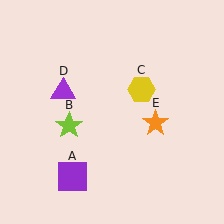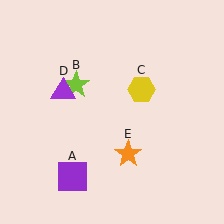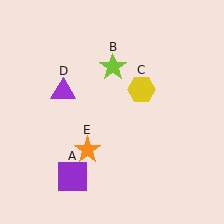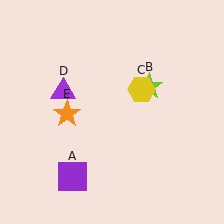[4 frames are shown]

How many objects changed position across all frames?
2 objects changed position: lime star (object B), orange star (object E).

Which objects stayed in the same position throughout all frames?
Purple square (object A) and yellow hexagon (object C) and purple triangle (object D) remained stationary.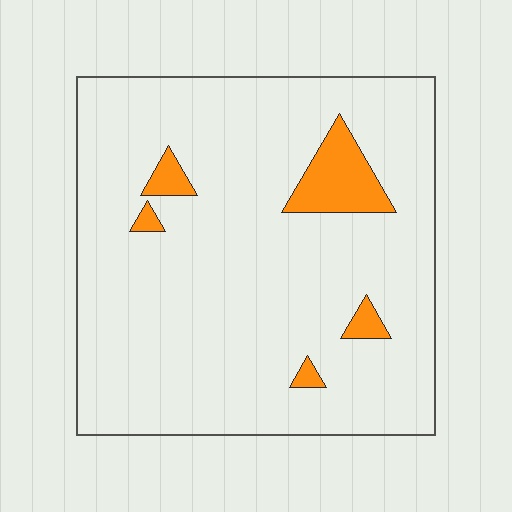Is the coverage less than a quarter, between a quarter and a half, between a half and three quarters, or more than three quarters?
Less than a quarter.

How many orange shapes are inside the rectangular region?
5.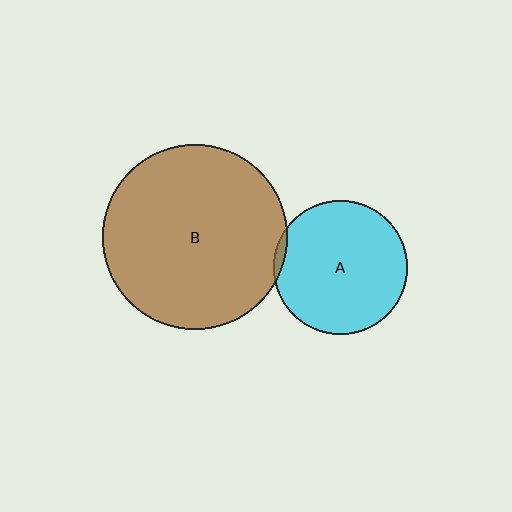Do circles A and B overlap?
Yes.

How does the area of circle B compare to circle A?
Approximately 1.9 times.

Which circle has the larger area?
Circle B (brown).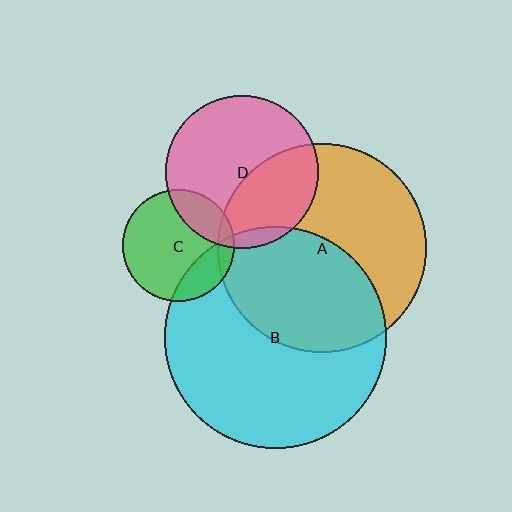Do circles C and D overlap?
Yes.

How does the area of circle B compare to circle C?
Approximately 3.9 times.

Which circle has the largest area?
Circle B (cyan).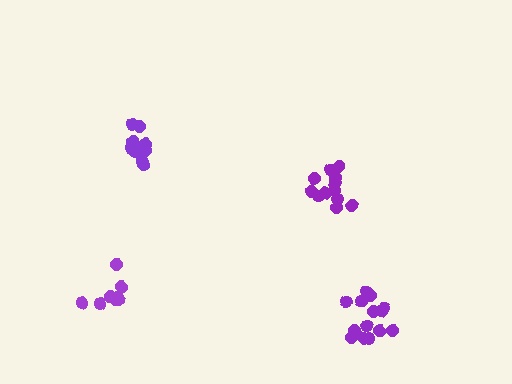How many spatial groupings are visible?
There are 4 spatial groupings.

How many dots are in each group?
Group 1: 8 dots, Group 2: 13 dots, Group 3: 14 dots, Group 4: 13 dots (48 total).